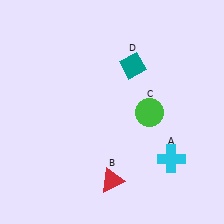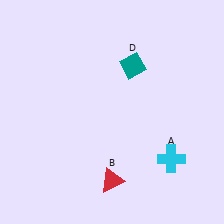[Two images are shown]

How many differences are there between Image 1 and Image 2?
There is 1 difference between the two images.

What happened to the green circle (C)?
The green circle (C) was removed in Image 2. It was in the bottom-right area of Image 1.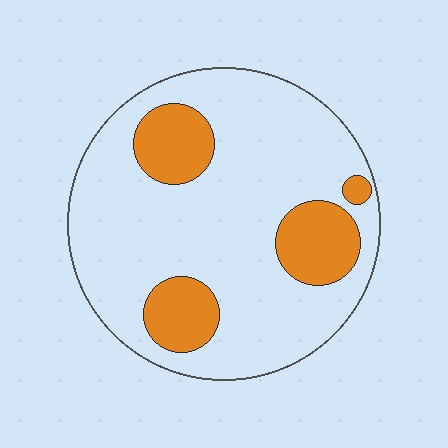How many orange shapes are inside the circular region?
4.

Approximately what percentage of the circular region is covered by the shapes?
Approximately 20%.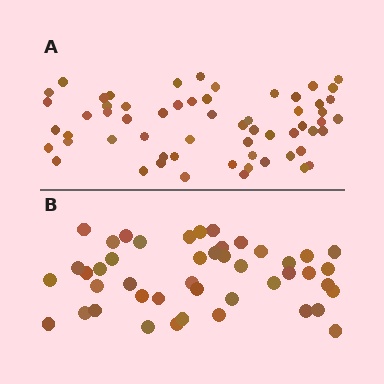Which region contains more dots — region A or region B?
Region A (the top region) has more dots.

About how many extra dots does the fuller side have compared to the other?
Region A has approximately 15 more dots than region B.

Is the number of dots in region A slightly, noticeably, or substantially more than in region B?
Region A has noticeably more, but not dramatically so. The ratio is roughly 1.3 to 1.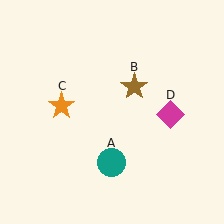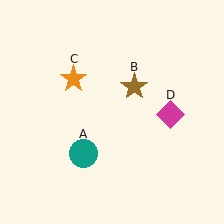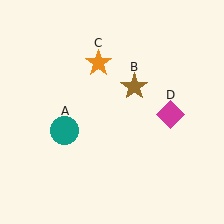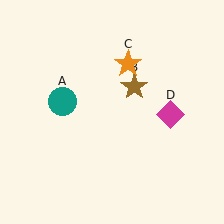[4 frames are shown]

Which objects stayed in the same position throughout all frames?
Brown star (object B) and magenta diamond (object D) remained stationary.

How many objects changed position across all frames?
2 objects changed position: teal circle (object A), orange star (object C).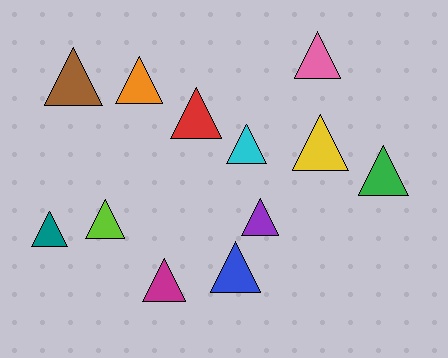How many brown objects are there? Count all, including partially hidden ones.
There is 1 brown object.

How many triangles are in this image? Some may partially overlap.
There are 12 triangles.